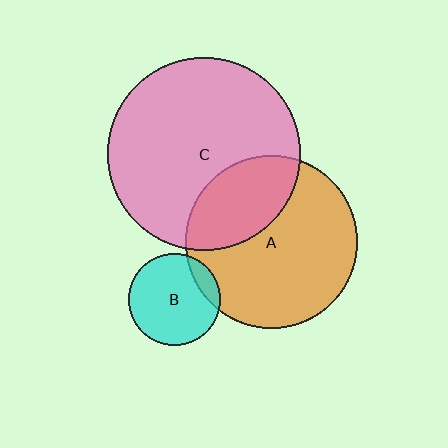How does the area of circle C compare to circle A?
Approximately 1.2 times.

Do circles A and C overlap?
Yes.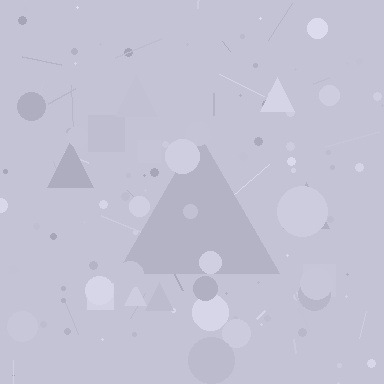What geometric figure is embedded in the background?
A triangle is embedded in the background.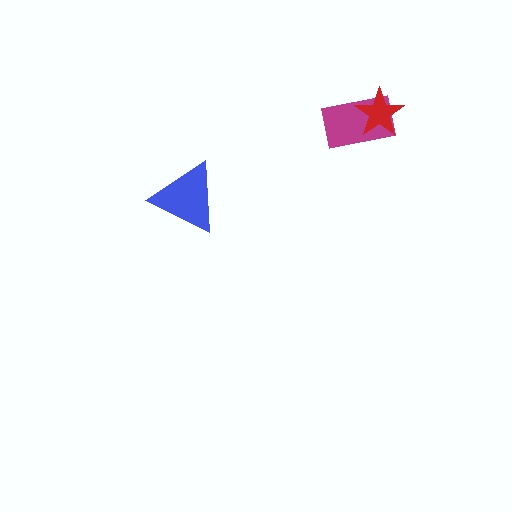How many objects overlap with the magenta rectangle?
1 object overlaps with the magenta rectangle.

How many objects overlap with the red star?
1 object overlaps with the red star.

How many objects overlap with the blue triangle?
0 objects overlap with the blue triangle.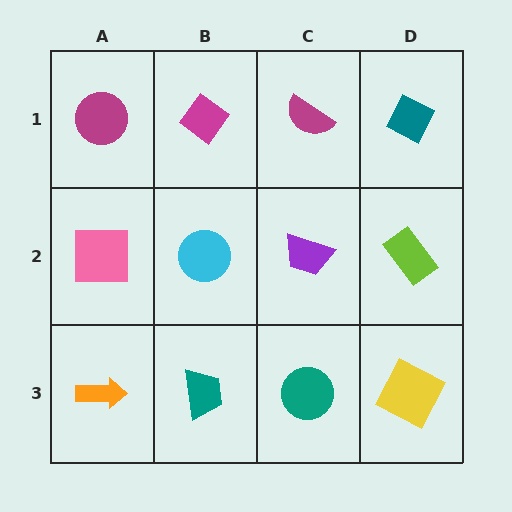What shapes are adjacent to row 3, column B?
A cyan circle (row 2, column B), an orange arrow (row 3, column A), a teal circle (row 3, column C).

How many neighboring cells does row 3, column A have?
2.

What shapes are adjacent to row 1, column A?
A pink square (row 2, column A), a magenta diamond (row 1, column B).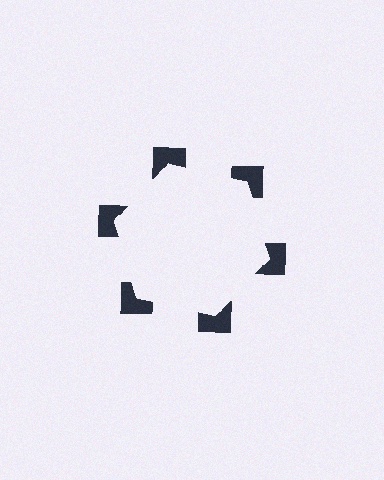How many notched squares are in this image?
There are 6 — one at each vertex of the illusory hexagon.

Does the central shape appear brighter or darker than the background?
It typically appears slightly brighter than the background, even though no actual brightness change is drawn.